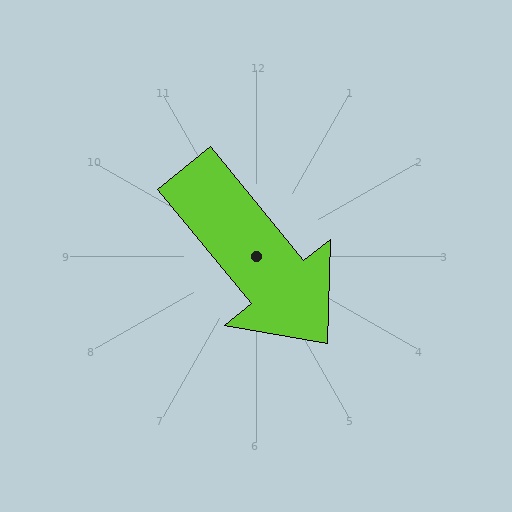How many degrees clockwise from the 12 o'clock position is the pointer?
Approximately 141 degrees.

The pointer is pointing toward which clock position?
Roughly 5 o'clock.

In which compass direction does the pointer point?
Southeast.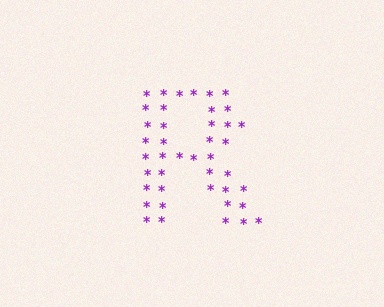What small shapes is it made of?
It is made of small asterisks.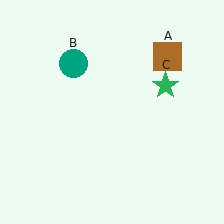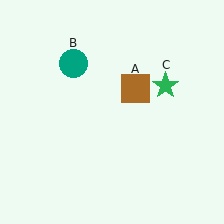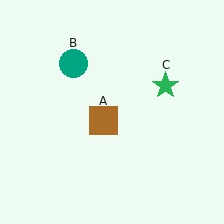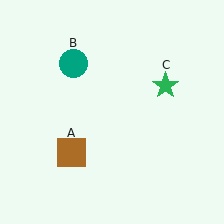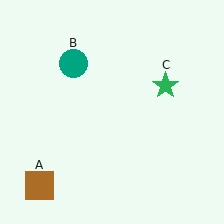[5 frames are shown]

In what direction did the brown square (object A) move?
The brown square (object A) moved down and to the left.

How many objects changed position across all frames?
1 object changed position: brown square (object A).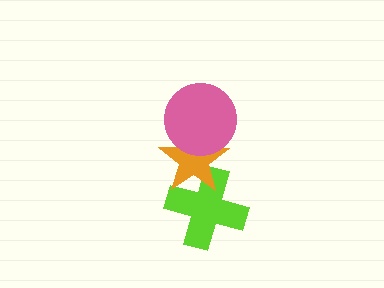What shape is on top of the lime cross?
The orange star is on top of the lime cross.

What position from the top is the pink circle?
The pink circle is 1st from the top.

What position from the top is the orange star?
The orange star is 2nd from the top.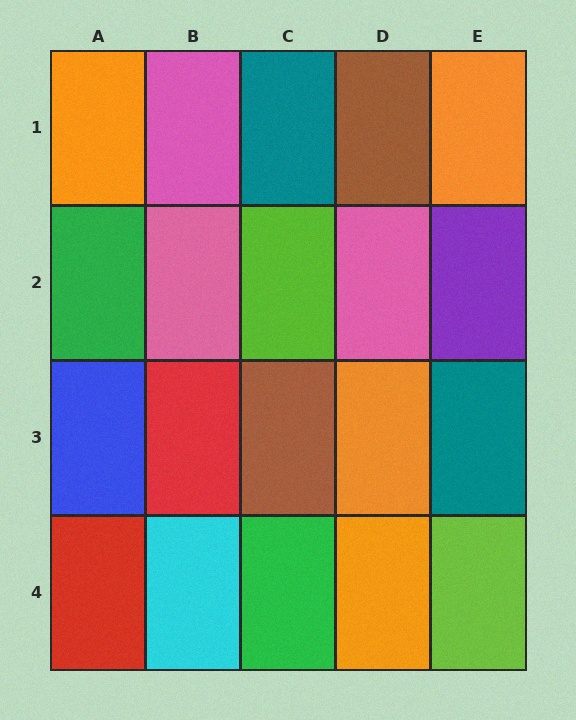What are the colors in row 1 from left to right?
Orange, pink, teal, brown, orange.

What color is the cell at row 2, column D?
Pink.